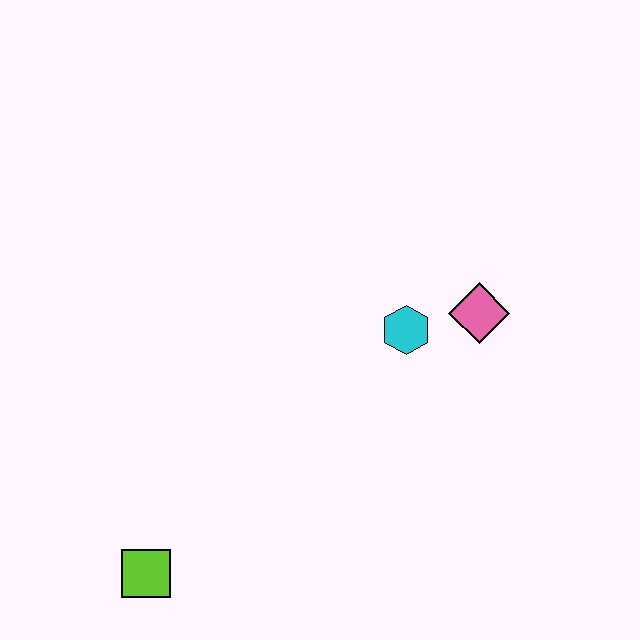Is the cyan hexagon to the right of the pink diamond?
No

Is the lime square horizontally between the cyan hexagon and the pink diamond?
No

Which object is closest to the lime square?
The cyan hexagon is closest to the lime square.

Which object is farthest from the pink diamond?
The lime square is farthest from the pink diamond.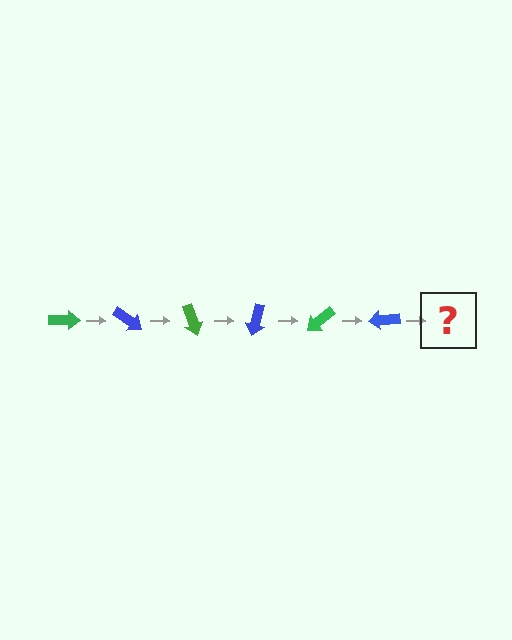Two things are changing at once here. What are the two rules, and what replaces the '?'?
The two rules are that it rotates 35 degrees each step and the color cycles through green and blue. The '?' should be a green arrow, rotated 210 degrees from the start.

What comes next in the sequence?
The next element should be a green arrow, rotated 210 degrees from the start.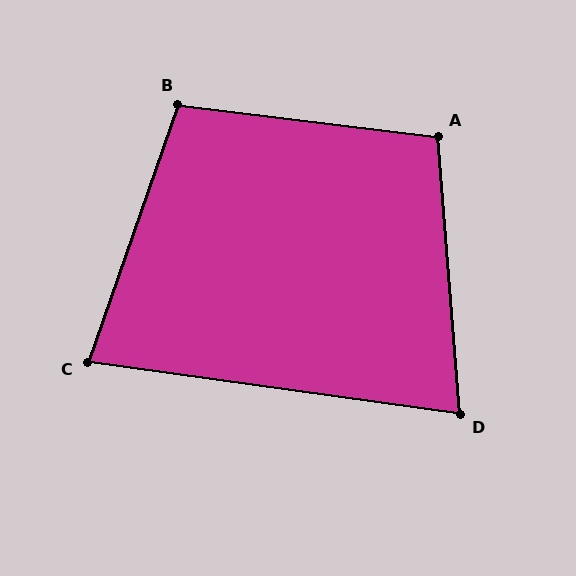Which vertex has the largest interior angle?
B, at approximately 102 degrees.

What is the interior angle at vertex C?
Approximately 79 degrees (acute).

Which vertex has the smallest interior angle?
D, at approximately 78 degrees.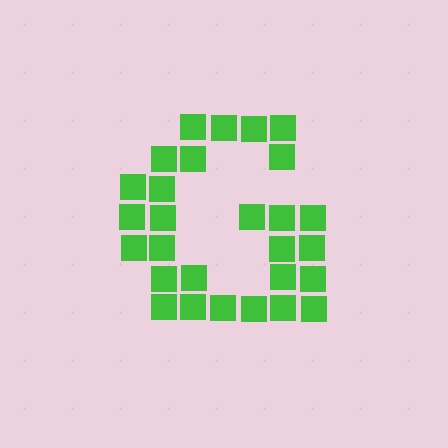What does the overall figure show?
The overall figure shows the letter G.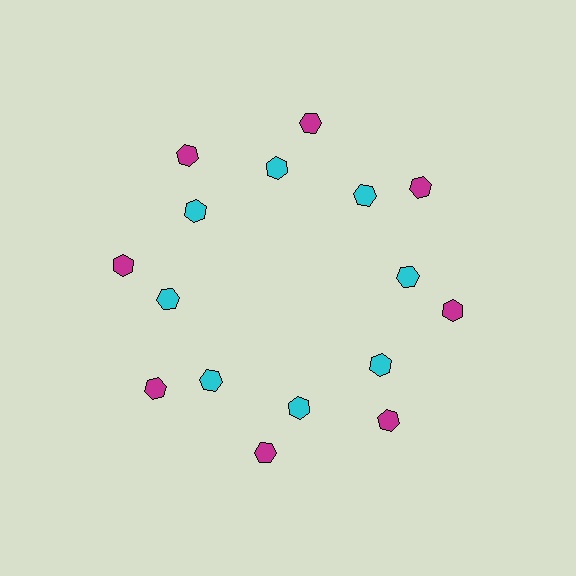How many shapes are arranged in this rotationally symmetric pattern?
There are 16 shapes, arranged in 8 groups of 2.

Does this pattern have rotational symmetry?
Yes, this pattern has 8-fold rotational symmetry. It looks the same after rotating 45 degrees around the center.